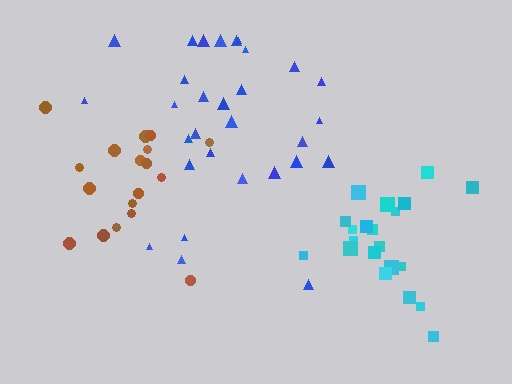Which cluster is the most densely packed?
Cyan.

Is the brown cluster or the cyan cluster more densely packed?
Cyan.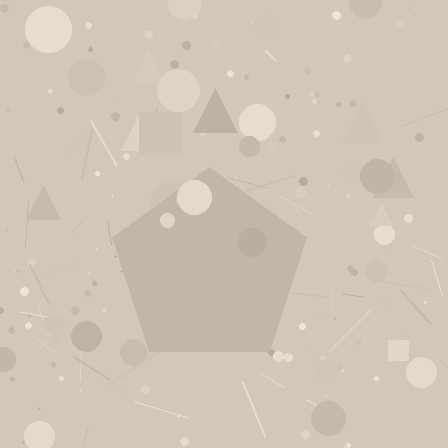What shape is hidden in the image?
A pentagon is hidden in the image.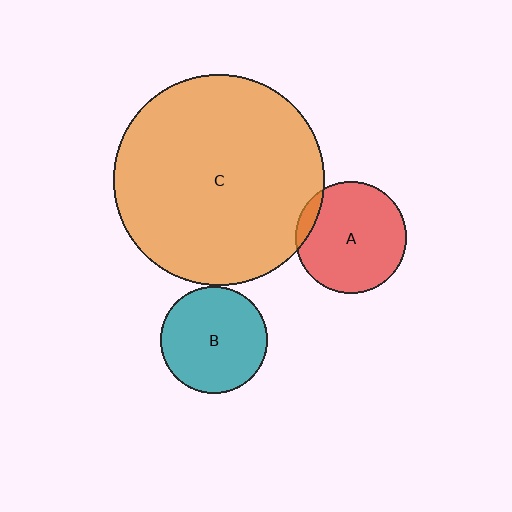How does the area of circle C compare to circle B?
Approximately 3.9 times.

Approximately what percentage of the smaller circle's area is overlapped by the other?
Approximately 10%.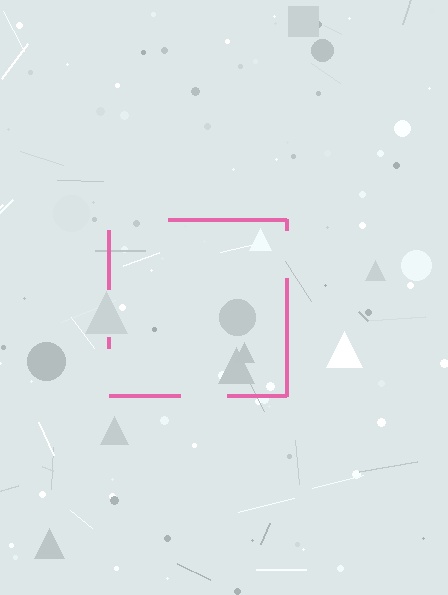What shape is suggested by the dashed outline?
The dashed outline suggests a square.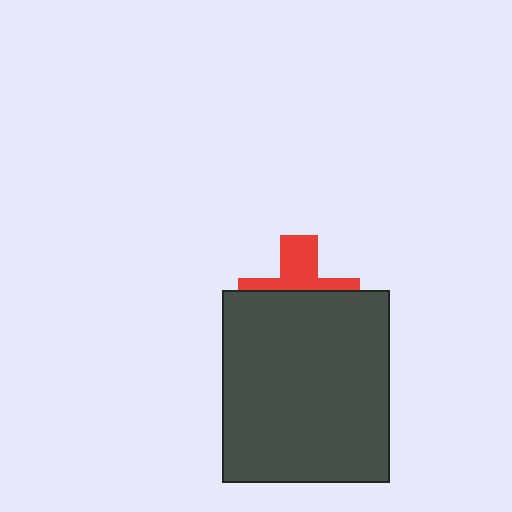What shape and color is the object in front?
The object in front is a dark gray rectangle.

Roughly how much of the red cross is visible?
A small part of it is visible (roughly 39%).